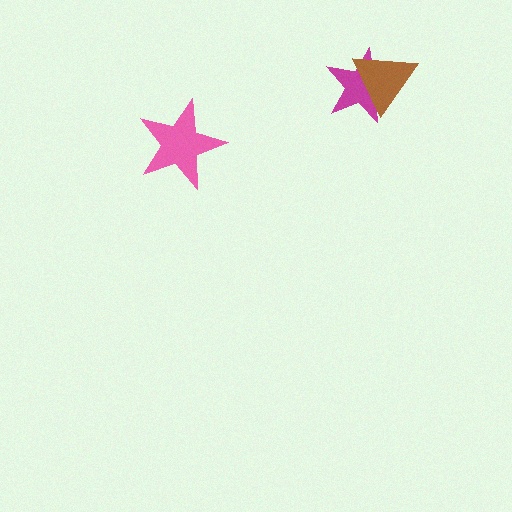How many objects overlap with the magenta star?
1 object overlaps with the magenta star.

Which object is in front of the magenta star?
The brown triangle is in front of the magenta star.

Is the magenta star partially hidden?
Yes, it is partially covered by another shape.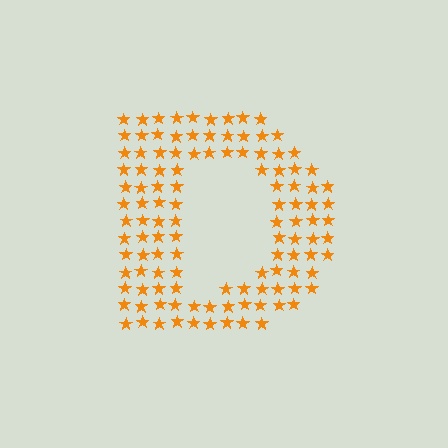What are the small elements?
The small elements are stars.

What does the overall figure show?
The overall figure shows the letter D.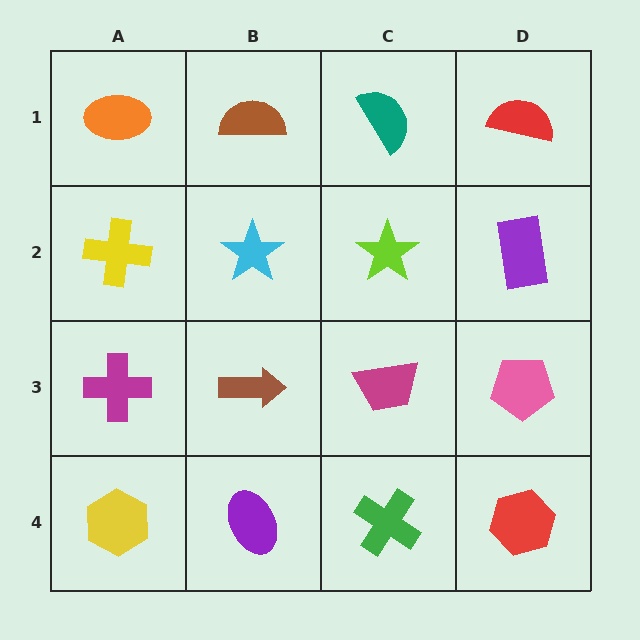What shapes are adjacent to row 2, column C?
A teal semicircle (row 1, column C), a magenta trapezoid (row 3, column C), a cyan star (row 2, column B), a purple rectangle (row 2, column D).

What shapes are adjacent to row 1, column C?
A lime star (row 2, column C), a brown semicircle (row 1, column B), a red semicircle (row 1, column D).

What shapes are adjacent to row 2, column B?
A brown semicircle (row 1, column B), a brown arrow (row 3, column B), a yellow cross (row 2, column A), a lime star (row 2, column C).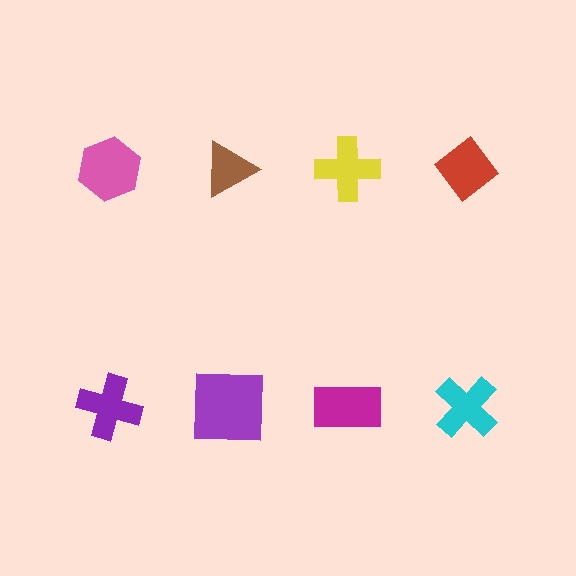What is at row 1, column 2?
A brown triangle.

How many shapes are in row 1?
4 shapes.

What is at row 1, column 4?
A red diamond.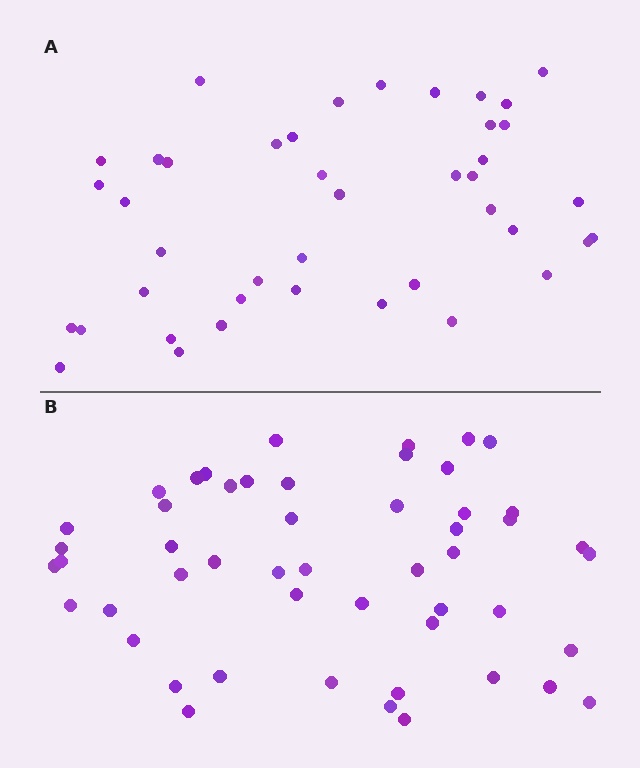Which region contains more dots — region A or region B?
Region B (the bottom region) has more dots.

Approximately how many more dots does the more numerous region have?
Region B has roughly 8 or so more dots than region A.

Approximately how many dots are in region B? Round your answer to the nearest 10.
About 50 dots. (The exact count is 51, which rounds to 50.)